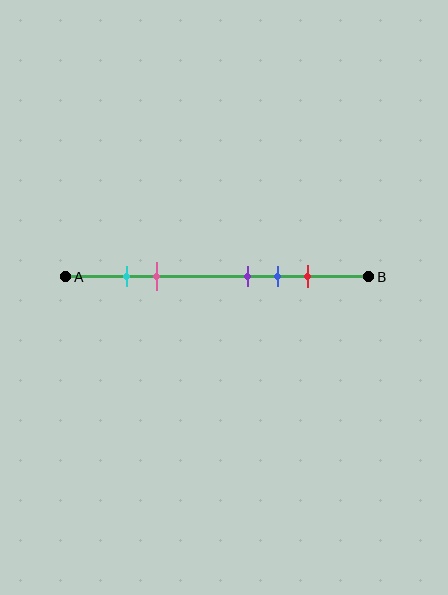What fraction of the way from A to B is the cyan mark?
The cyan mark is approximately 20% (0.2) of the way from A to B.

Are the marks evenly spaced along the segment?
No, the marks are not evenly spaced.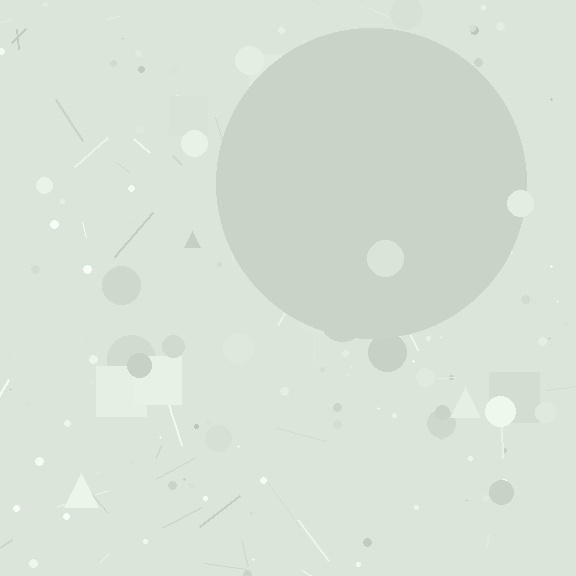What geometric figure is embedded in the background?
A circle is embedded in the background.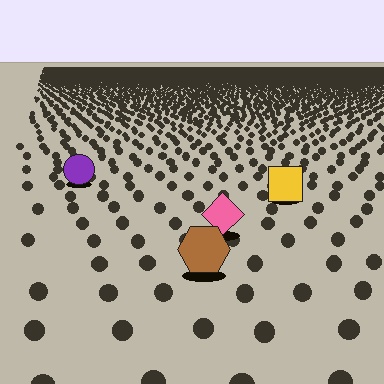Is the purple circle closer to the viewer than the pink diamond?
No. The pink diamond is closer — you can tell from the texture gradient: the ground texture is coarser near it.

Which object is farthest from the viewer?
The purple circle is farthest from the viewer. It appears smaller and the ground texture around it is denser.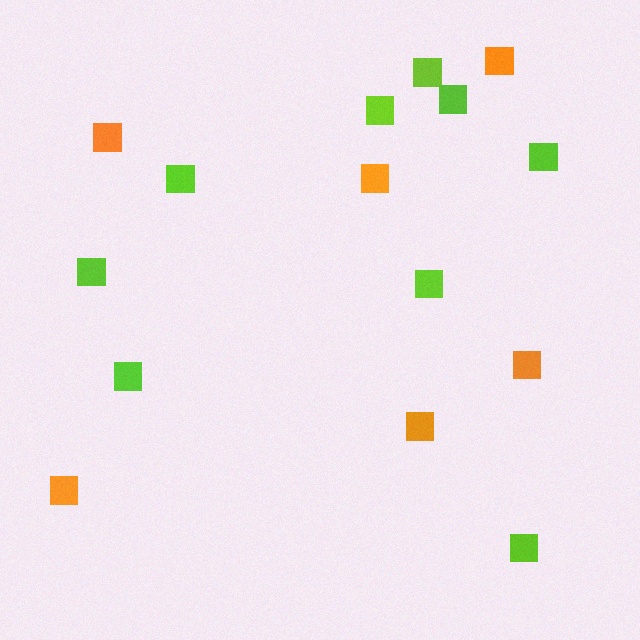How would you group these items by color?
There are 2 groups: one group of lime squares (9) and one group of orange squares (6).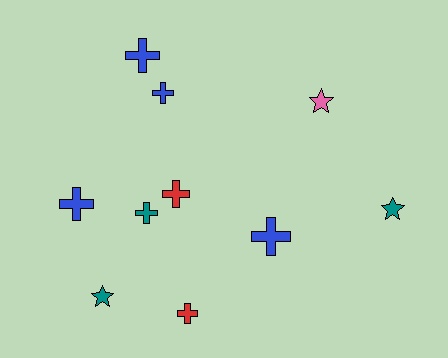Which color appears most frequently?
Blue, with 4 objects.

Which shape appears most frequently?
Cross, with 7 objects.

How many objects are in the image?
There are 10 objects.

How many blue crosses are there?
There are 4 blue crosses.